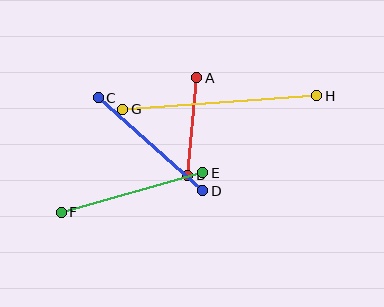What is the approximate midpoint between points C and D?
The midpoint is at approximately (151, 144) pixels.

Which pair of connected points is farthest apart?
Points G and H are farthest apart.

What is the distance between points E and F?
The distance is approximately 147 pixels.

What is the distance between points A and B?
The distance is approximately 98 pixels.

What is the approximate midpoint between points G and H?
The midpoint is at approximately (220, 102) pixels.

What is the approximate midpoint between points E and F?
The midpoint is at approximately (132, 192) pixels.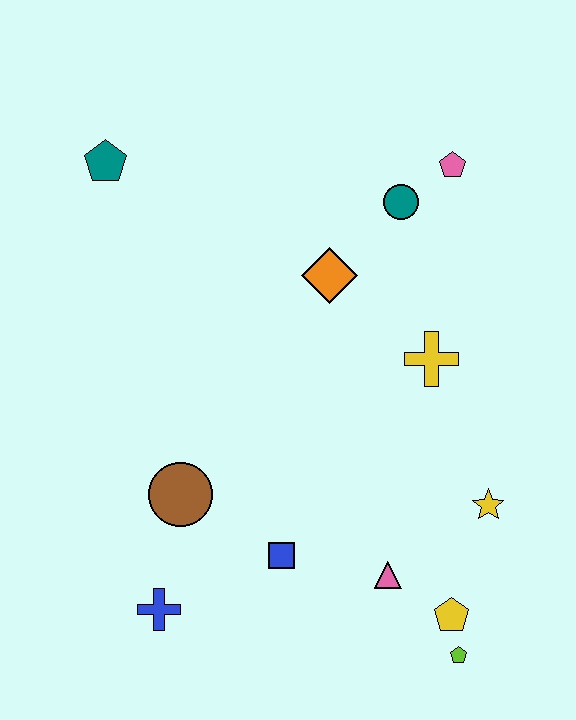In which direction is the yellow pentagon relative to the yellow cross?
The yellow pentagon is below the yellow cross.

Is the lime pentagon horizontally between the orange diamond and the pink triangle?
No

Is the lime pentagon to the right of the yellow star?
No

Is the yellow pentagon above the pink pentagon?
No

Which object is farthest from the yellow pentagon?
The teal pentagon is farthest from the yellow pentagon.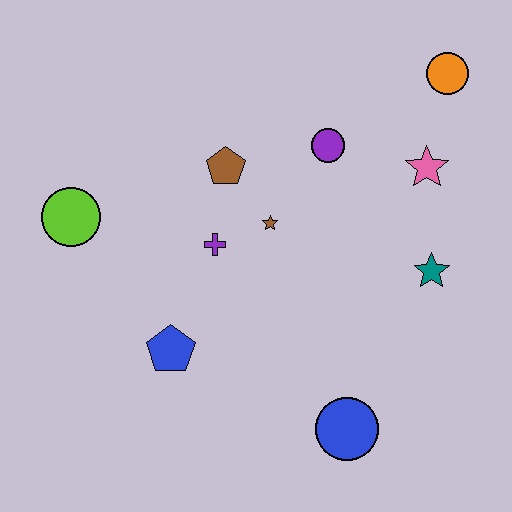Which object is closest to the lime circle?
The purple cross is closest to the lime circle.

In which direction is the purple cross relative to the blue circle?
The purple cross is above the blue circle.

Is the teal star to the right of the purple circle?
Yes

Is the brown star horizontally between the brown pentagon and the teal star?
Yes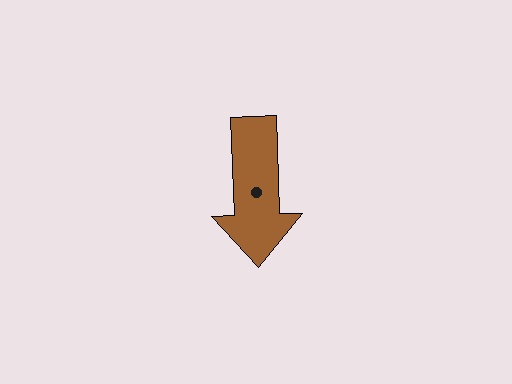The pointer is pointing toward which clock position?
Roughly 6 o'clock.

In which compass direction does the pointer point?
South.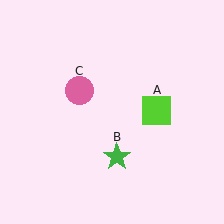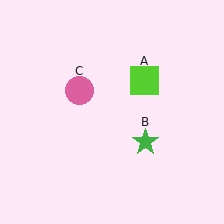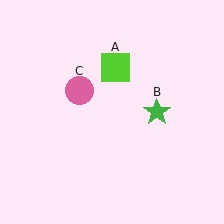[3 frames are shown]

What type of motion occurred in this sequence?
The lime square (object A), green star (object B) rotated counterclockwise around the center of the scene.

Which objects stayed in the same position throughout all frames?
Pink circle (object C) remained stationary.